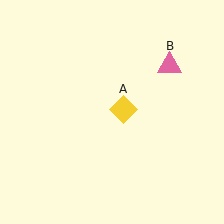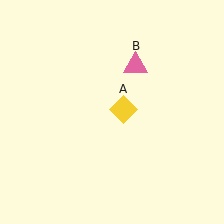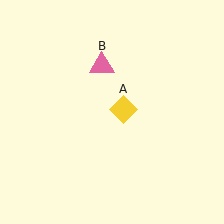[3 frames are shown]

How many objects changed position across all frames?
1 object changed position: pink triangle (object B).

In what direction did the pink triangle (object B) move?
The pink triangle (object B) moved left.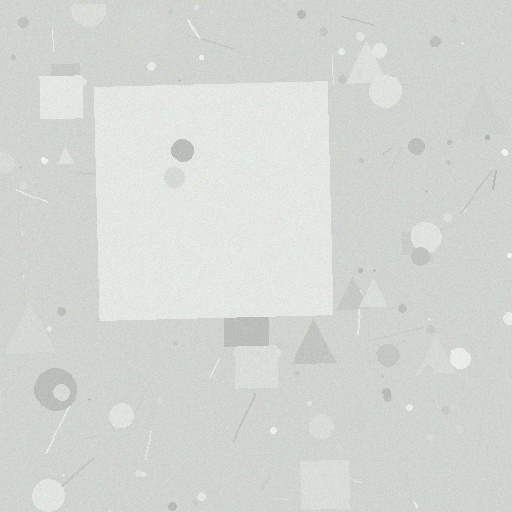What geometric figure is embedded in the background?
A square is embedded in the background.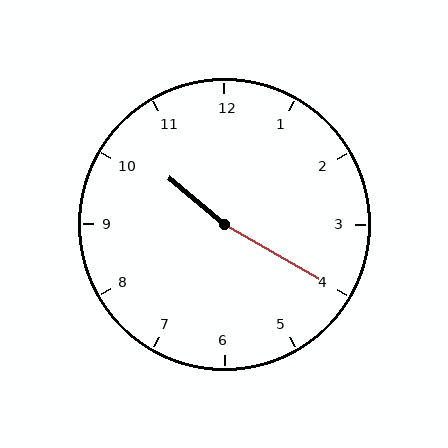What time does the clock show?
10:20.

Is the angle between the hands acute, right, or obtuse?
It is obtuse.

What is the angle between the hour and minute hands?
Approximately 170 degrees.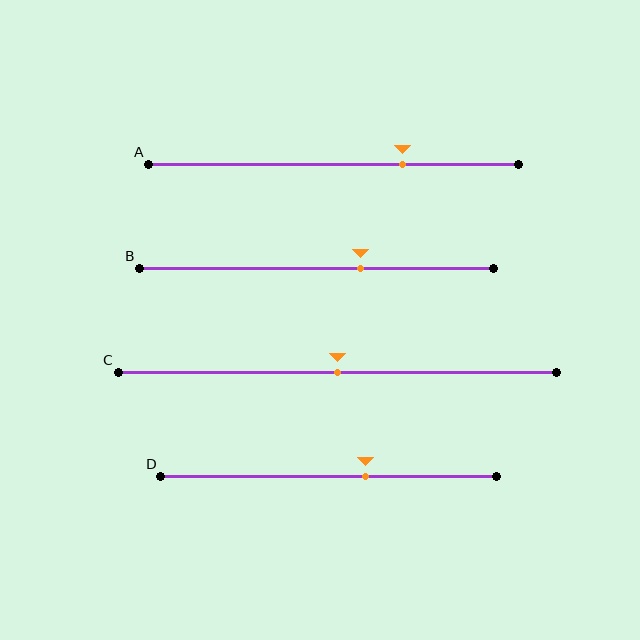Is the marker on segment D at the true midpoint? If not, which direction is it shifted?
No, the marker on segment D is shifted to the right by about 11% of the segment length.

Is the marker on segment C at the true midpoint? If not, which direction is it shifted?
Yes, the marker on segment C is at the true midpoint.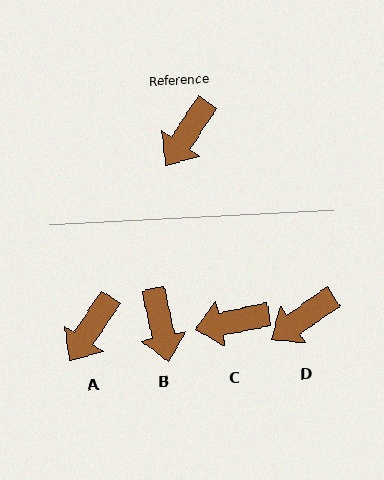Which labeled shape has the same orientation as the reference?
A.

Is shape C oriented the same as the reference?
No, it is off by about 45 degrees.